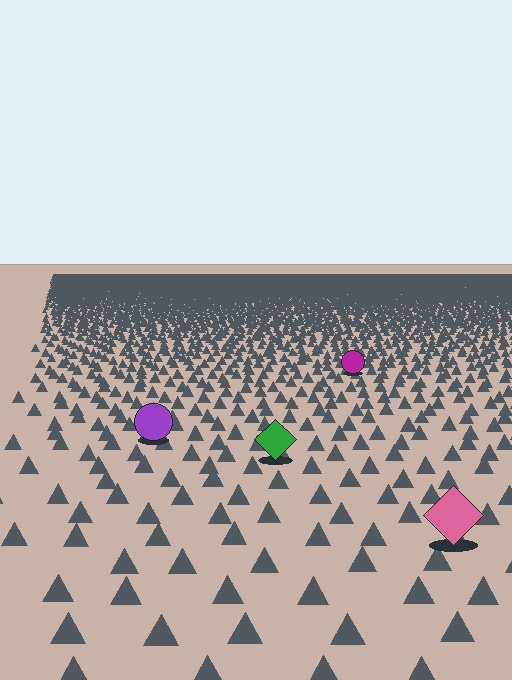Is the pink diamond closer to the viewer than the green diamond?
Yes. The pink diamond is closer — you can tell from the texture gradient: the ground texture is coarser near it.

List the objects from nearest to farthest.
From nearest to farthest: the pink diamond, the green diamond, the purple circle, the magenta circle.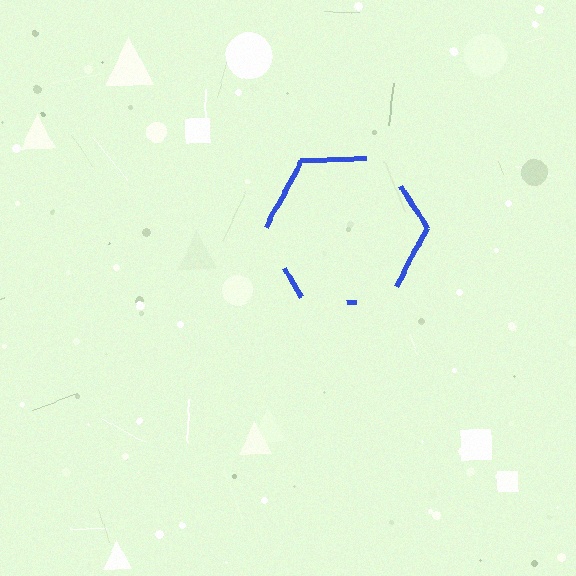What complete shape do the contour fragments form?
The contour fragments form a hexagon.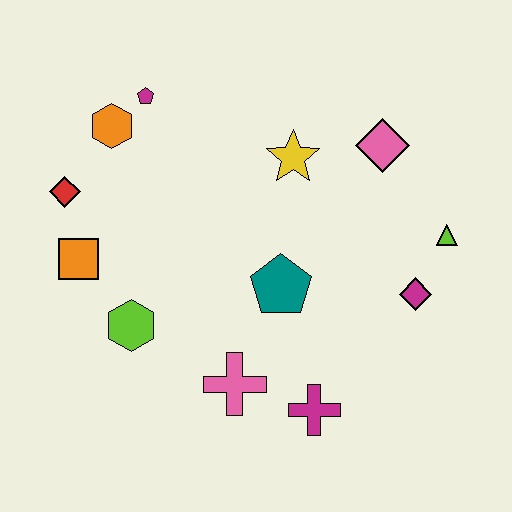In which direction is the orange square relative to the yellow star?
The orange square is to the left of the yellow star.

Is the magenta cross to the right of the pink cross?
Yes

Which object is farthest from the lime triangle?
The red diamond is farthest from the lime triangle.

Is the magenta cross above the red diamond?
No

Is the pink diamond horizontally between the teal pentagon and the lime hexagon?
No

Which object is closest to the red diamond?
The orange square is closest to the red diamond.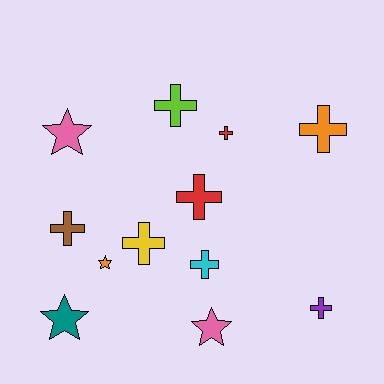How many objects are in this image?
There are 12 objects.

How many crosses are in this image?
There are 8 crosses.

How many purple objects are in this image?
There is 1 purple object.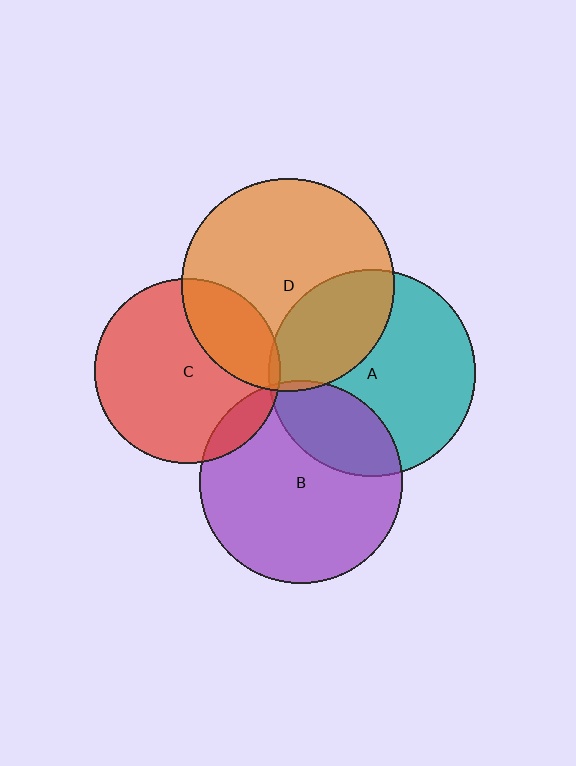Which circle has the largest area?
Circle D (orange).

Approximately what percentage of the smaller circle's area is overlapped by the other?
Approximately 5%.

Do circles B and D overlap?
Yes.